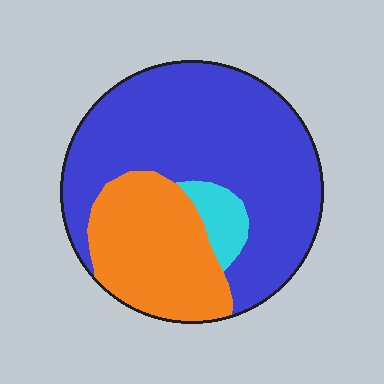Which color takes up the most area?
Blue, at roughly 65%.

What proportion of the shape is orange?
Orange covers 29% of the shape.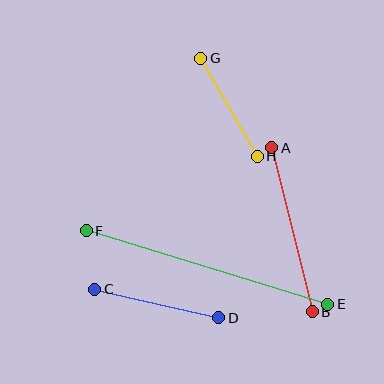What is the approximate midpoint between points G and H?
The midpoint is at approximately (229, 107) pixels.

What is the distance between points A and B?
The distance is approximately 169 pixels.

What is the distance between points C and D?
The distance is approximately 127 pixels.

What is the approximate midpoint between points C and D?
The midpoint is at approximately (157, 304) pixels.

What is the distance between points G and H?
The distance is approximately 113 pixels.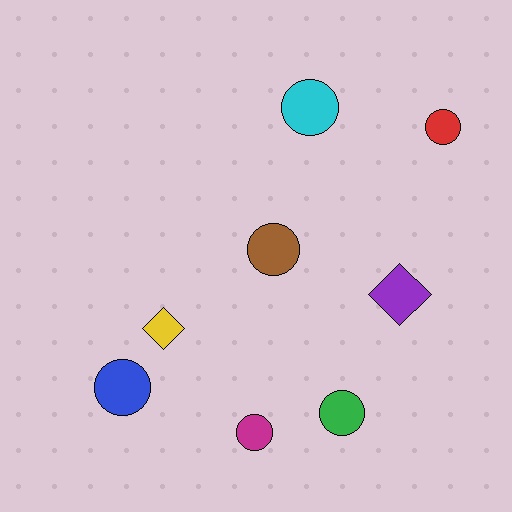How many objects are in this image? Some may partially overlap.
There are 8 objects.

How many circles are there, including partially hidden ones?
There are 6 circles.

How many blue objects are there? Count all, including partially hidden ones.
There is 1 blue object.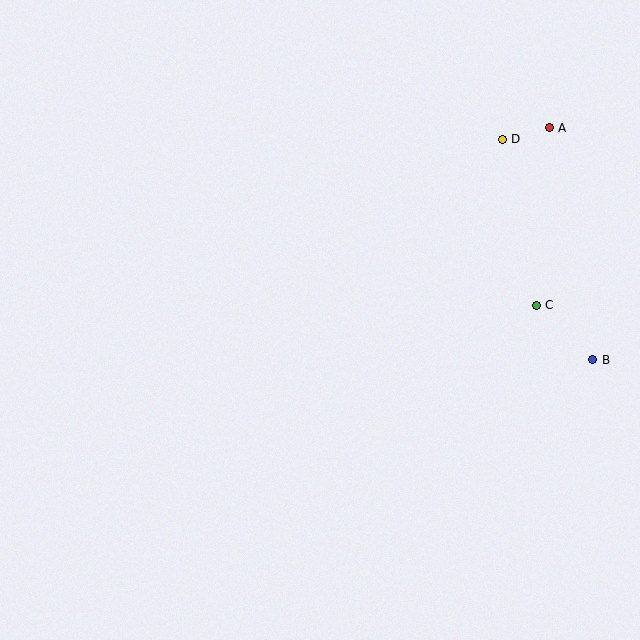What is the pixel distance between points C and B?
The distance between C and B is 78 pixels.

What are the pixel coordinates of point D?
Point D is at (502, 139).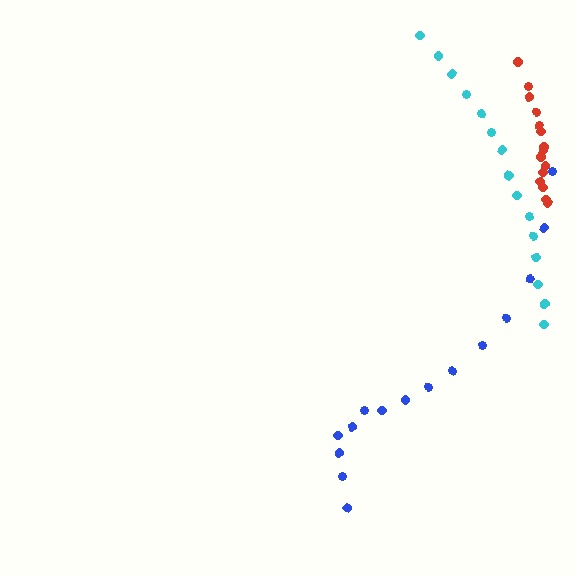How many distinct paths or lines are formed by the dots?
There are 3 distinct paths.